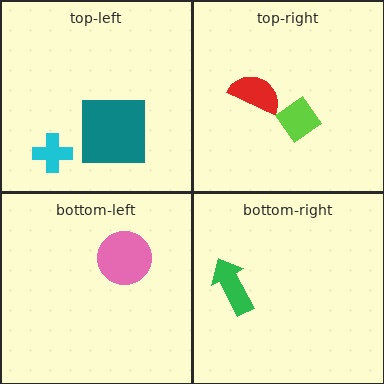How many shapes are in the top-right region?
2.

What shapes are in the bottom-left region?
The pink circle.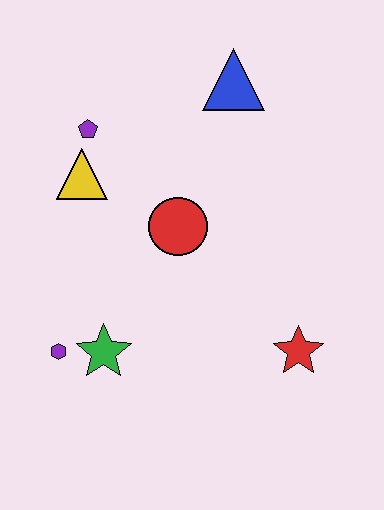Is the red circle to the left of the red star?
Yes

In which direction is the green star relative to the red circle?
The green star is below the red circle.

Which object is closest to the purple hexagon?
The green star is closest to the purple hexagon.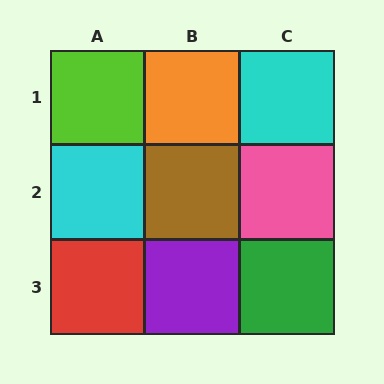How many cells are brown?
1 cell is brown.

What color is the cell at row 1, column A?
Lime.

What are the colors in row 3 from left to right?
Red, purple, green.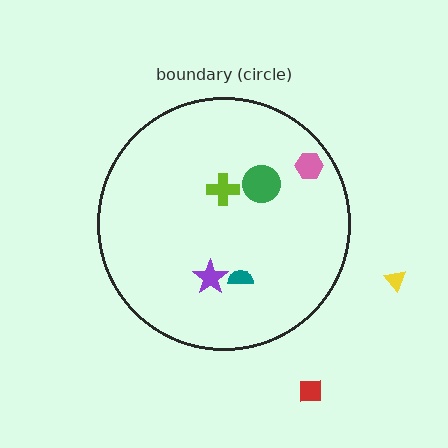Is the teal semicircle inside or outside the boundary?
Inside.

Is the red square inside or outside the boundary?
Outside.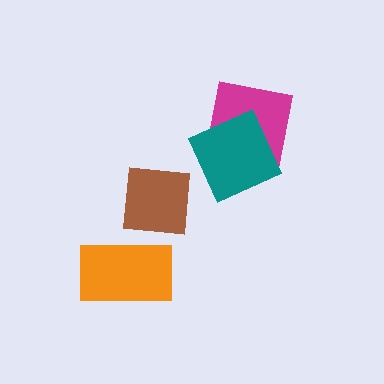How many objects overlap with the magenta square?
1 object overlaps with the magenta square.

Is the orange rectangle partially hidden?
No, no other shape covers it.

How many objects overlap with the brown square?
0 objects overlap with the brown square.